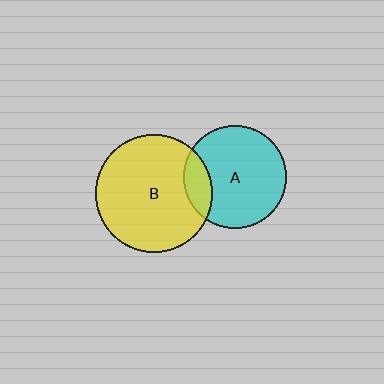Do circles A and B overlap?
Yes.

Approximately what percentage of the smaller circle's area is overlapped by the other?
Approximately 15%.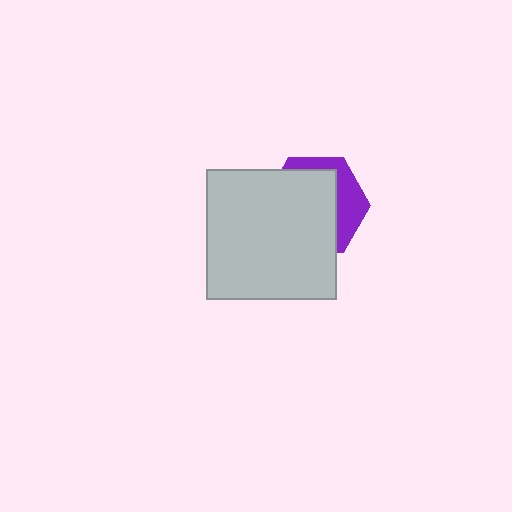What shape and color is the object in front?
The object in front is a light gray square.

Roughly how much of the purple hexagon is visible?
A small part of it is visible (roughly 32%).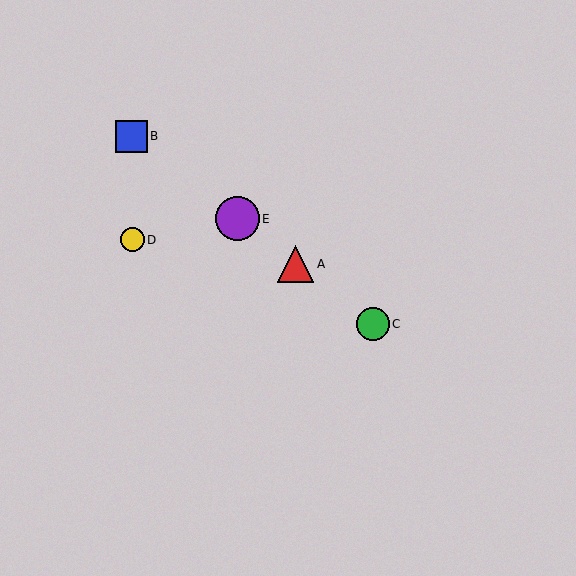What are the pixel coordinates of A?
Object A is at (296, 264).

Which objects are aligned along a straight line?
Objects A, B, C, E are aligned along a straight line.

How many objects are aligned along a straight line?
4 objects (A, B, C, E) are aligned along a straight line.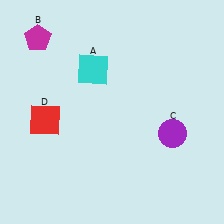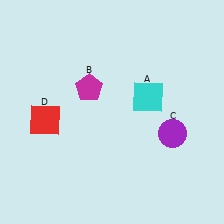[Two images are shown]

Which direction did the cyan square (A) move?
The cyan square (A) moved right.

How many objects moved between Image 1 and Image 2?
2 objects moved between the two images.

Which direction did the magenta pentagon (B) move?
The magenta pentagon (B) moved right.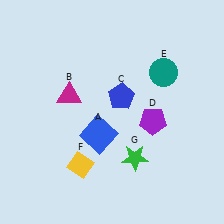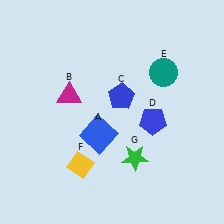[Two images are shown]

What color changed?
The pentagon (D) changed from purple in Image 1 to blue in Image 2.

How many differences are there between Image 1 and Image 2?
There is 1 difference between the two images.